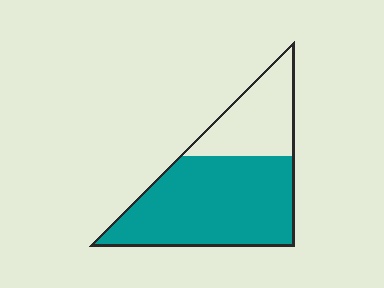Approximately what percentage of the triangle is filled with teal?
Approximately 70%.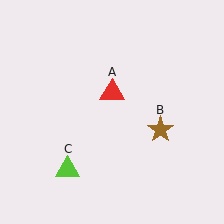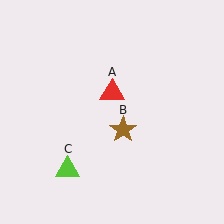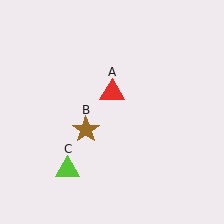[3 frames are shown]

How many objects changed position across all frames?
1 object changed position: brown star (object B).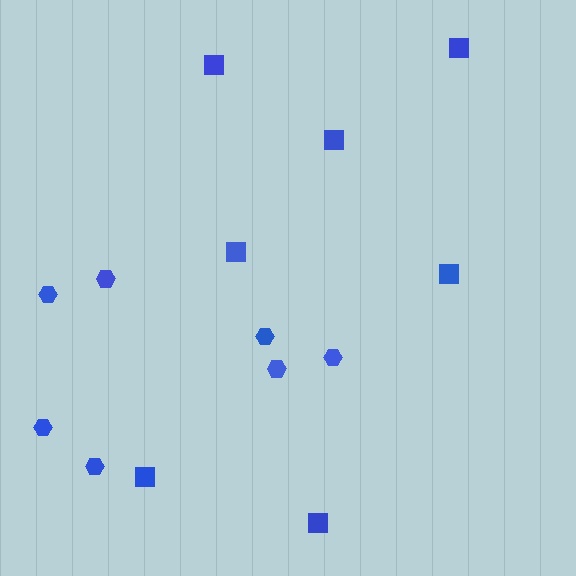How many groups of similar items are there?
There are 2 groups: one group of hexagons (7) and one group of squares (7).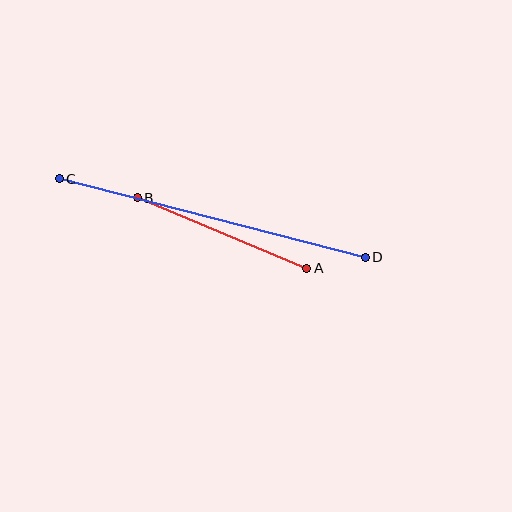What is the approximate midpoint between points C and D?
The midpoint is at approximately (212, 218) pixels.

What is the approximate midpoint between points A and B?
The midpoint is at approximately (222, 233) pixels.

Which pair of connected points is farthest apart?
Points C and D are farthest apart.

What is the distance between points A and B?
The distance is approximately 183 pixels.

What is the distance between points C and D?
The distance is approximately 316 pixels.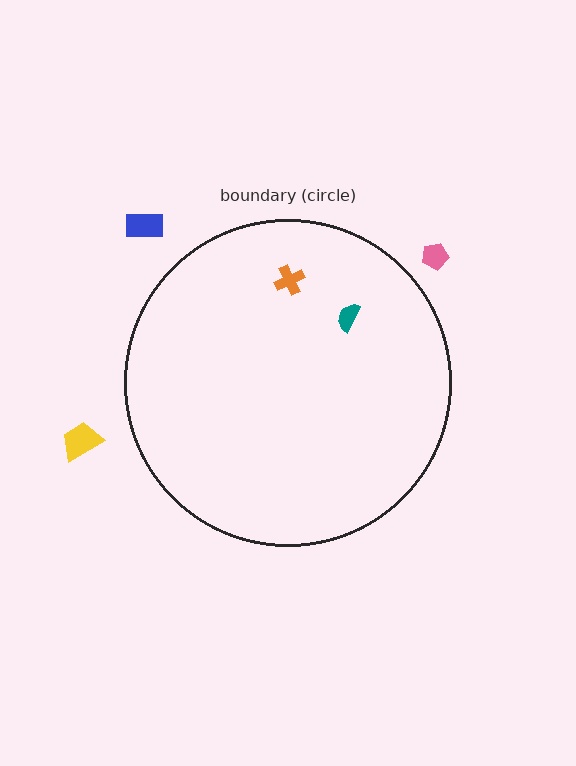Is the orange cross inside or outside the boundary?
Inside.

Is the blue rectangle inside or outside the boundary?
Outside.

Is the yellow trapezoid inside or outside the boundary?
Outside.